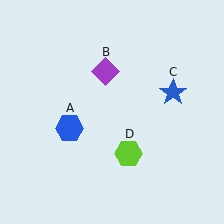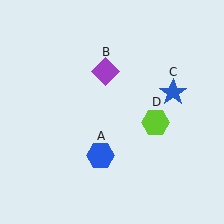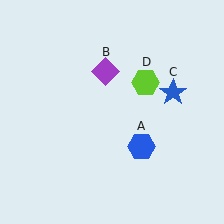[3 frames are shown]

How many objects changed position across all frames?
2 objects changed position: blue hexagon (object A), lime hexagon (object D).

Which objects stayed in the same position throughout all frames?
Purple diamond (object B) and blue star (object C) remained stationary.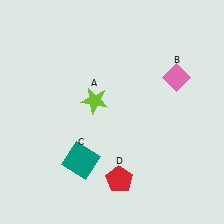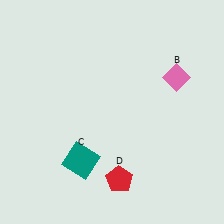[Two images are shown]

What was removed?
The lime star (A) was removed in Image 2.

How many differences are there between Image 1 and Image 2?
There is 1 difference between the two images.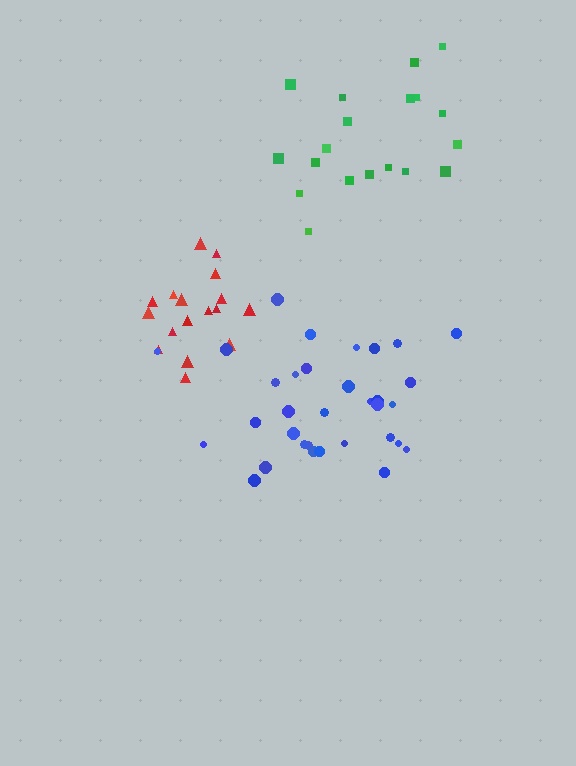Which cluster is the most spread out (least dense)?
Green.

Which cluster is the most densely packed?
Red.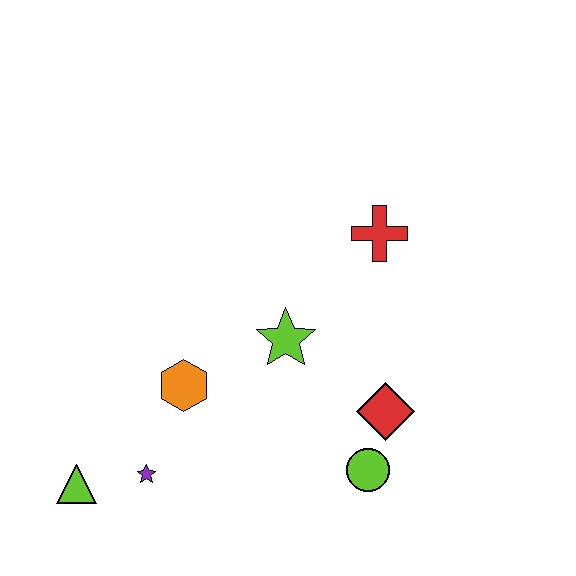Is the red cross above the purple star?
Yes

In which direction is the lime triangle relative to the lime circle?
The lime triangle is to the left of the lime circle.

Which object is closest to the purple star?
The lime triangle is closest to the purple star.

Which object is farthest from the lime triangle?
The red cross is farthest from the lime triangle.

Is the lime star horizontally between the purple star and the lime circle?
Yes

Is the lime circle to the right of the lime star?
Yes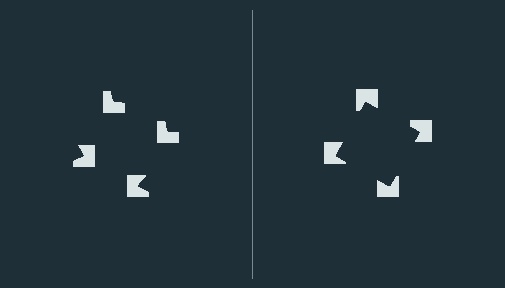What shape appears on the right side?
An illusory square.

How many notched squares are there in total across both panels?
8 — 4 on each side.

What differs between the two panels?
The notched squares are positioned identically on both sides; only the wedge orientations differ. On the right they align to a square; on the left they are misaligned.